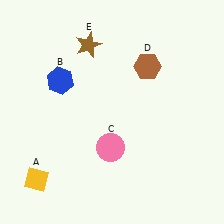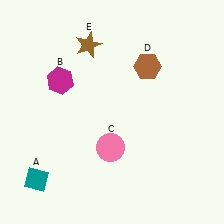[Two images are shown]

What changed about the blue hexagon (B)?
In Image 1, B is blue. In Image 2, it changed to magenta.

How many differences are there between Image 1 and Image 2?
There are 2 differences between the two images.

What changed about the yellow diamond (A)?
In Image 1, A is yellow. In Image 2, it changed to teal.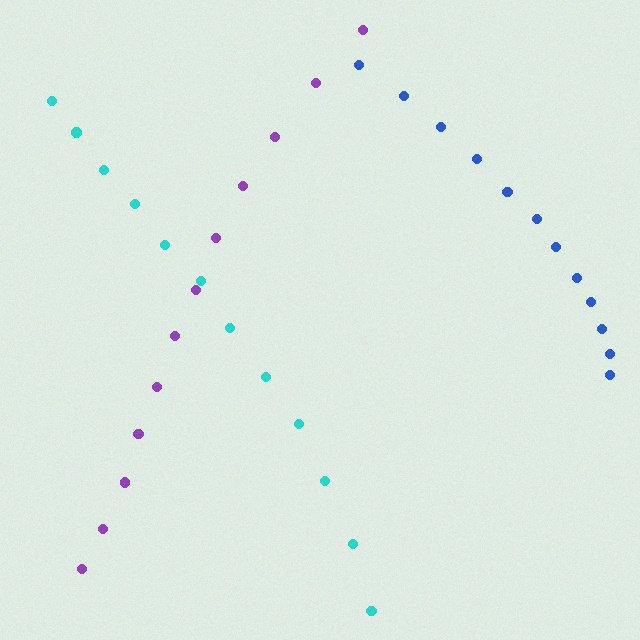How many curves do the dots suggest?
There are 3 distinct paths.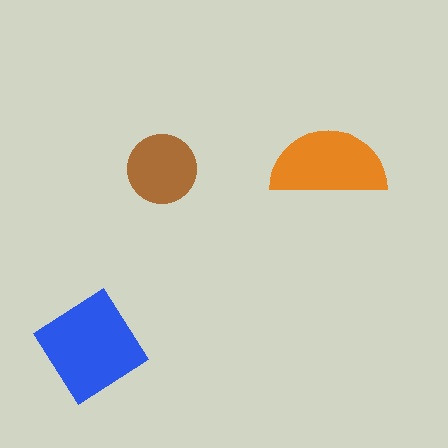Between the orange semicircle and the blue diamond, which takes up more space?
The blue diamond.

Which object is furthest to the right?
The orange semicircle is rightmost.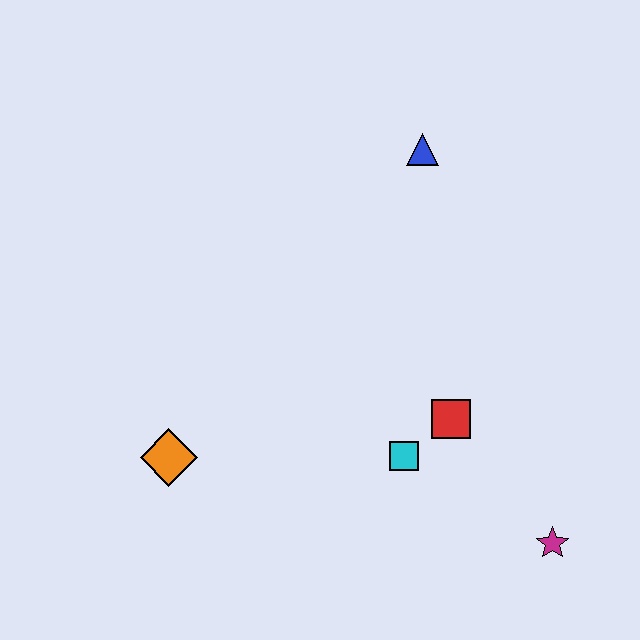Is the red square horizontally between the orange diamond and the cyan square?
No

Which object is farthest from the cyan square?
The blue triangle is farthest from the cyan square.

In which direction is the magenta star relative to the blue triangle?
The magenta star is below the blue triangle.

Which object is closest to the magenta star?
The red square is closest to the magenta star.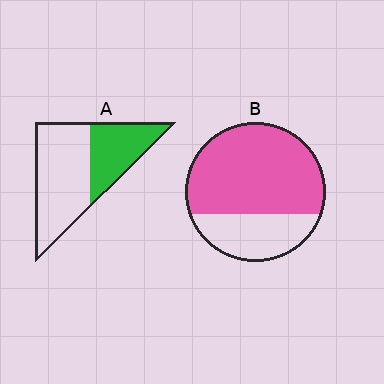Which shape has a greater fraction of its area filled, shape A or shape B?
Shape B.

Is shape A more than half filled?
No.